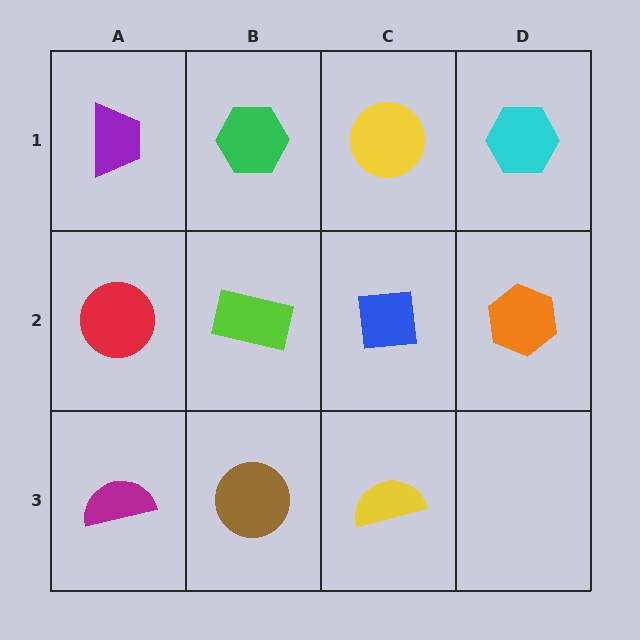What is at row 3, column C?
A yellow semicircle.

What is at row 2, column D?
An orange hexagon.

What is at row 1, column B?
A green hexagon.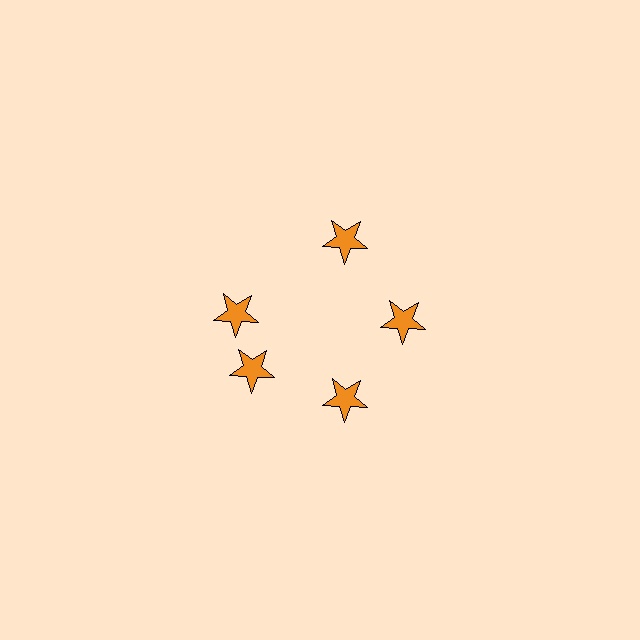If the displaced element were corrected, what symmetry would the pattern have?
It would have 5-fold rotational symmetry — the pattern would map onto itself every 72 degrees.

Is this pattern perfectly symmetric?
No. The 5 orange stars are arranged in a ring, but one element near the 10 o'clock position is rotated out of alignment along the ring, breaking the 5-fold rotational symmetry.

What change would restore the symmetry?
The symmetry would be restored by rotating it back into even spacing with its neighbors so that all 5 stars sit at equal angles and equal distance from the center.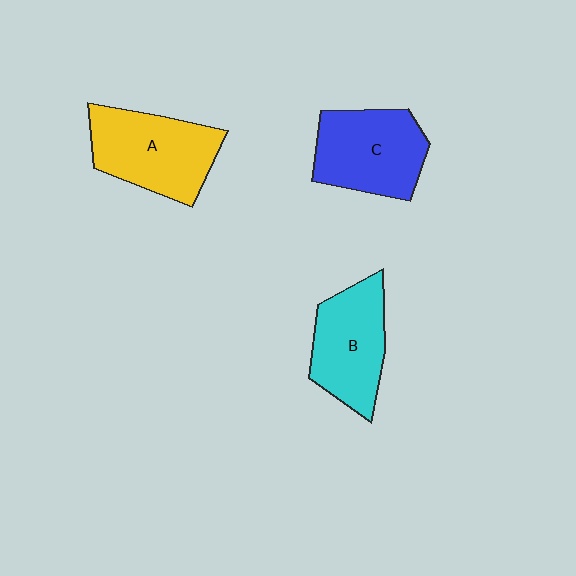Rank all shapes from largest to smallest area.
From largest to smallest: A (yellow), C (blue), B (cyan).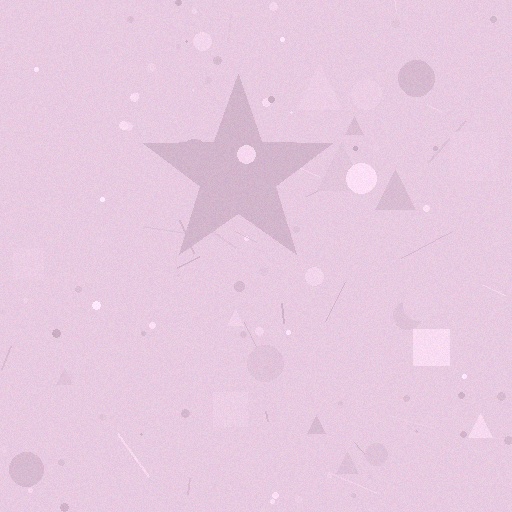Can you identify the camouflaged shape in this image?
The camouflaged shape is a star.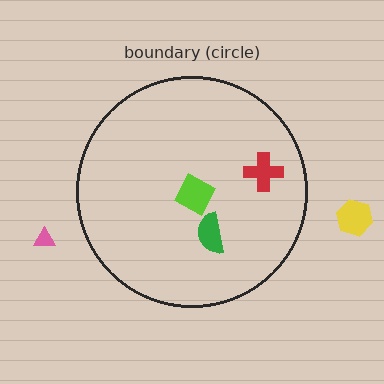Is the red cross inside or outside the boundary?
Inside.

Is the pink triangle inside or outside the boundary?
Outside.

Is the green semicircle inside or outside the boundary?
Inside.